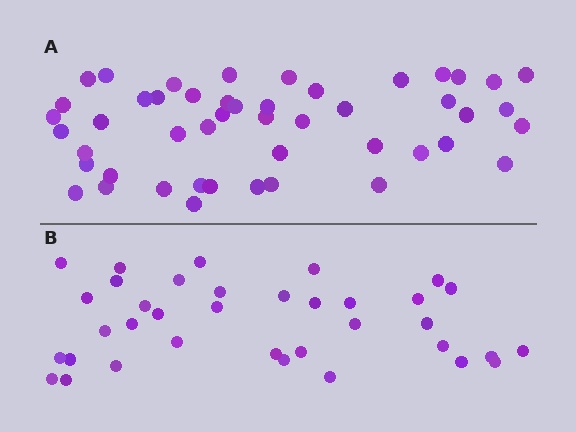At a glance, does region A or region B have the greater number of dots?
Region A (the top region) has more dots.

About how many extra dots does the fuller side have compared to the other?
Region A has roughly 12 or so more dots than region B.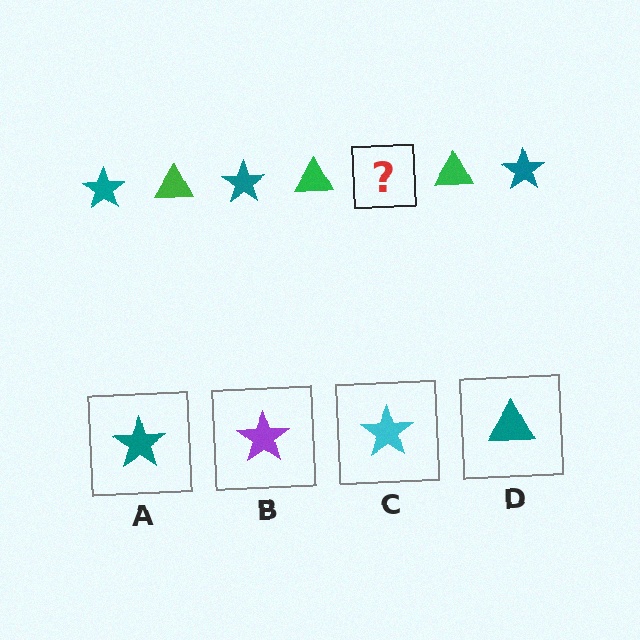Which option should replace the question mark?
Option A.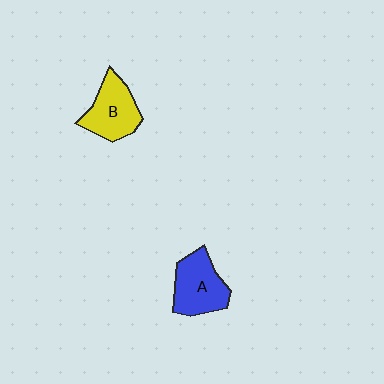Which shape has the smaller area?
Shape B (yellow).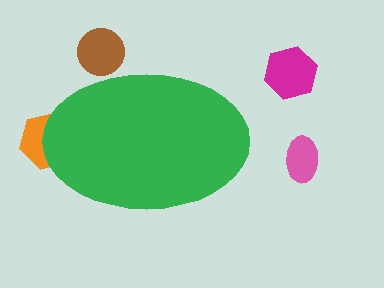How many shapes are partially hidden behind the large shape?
2 shapes are partially hidden.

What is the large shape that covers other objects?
A green ellipse.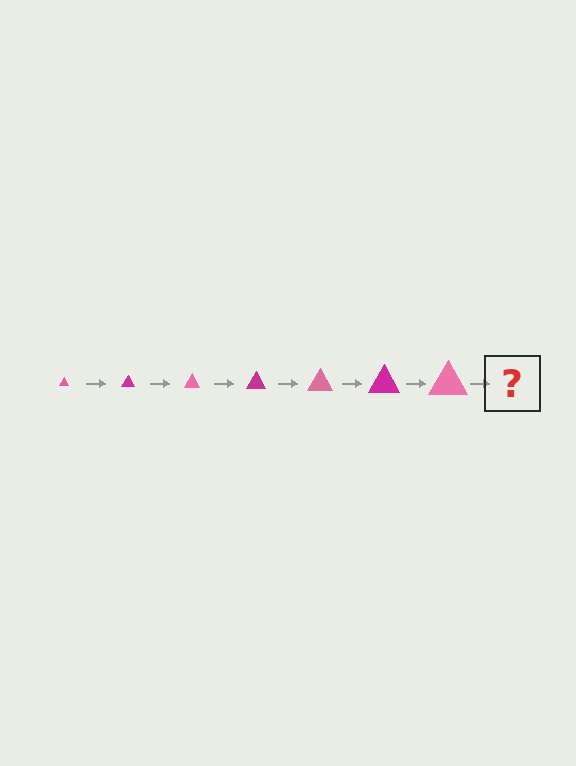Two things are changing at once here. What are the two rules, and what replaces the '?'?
The two rules are that the triangle grows larger each step and the color cycles through pink and magenta. The '?' should be a magenta triangle, larger than the previous one.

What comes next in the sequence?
The next element should be a magenta triangle, larger than the previous one.